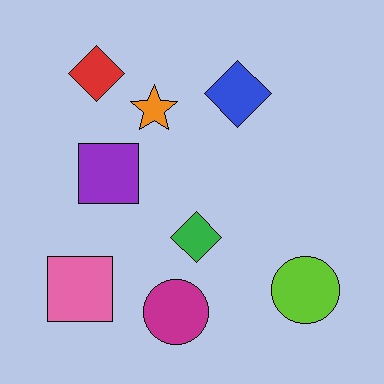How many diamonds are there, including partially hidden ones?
There are 3 diamonds.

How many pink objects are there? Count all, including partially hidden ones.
There is 1 pink object.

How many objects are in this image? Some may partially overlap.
There are 8 objects.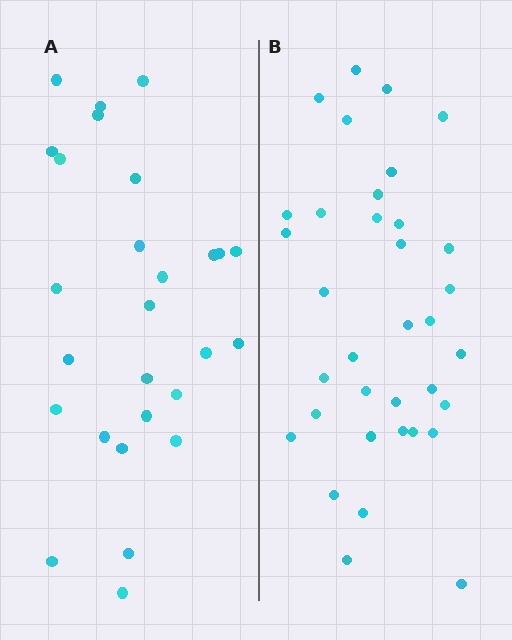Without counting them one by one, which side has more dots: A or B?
Region B (the right region) has more dots.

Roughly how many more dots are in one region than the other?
Region B has roughly 8 or so more dots than region A.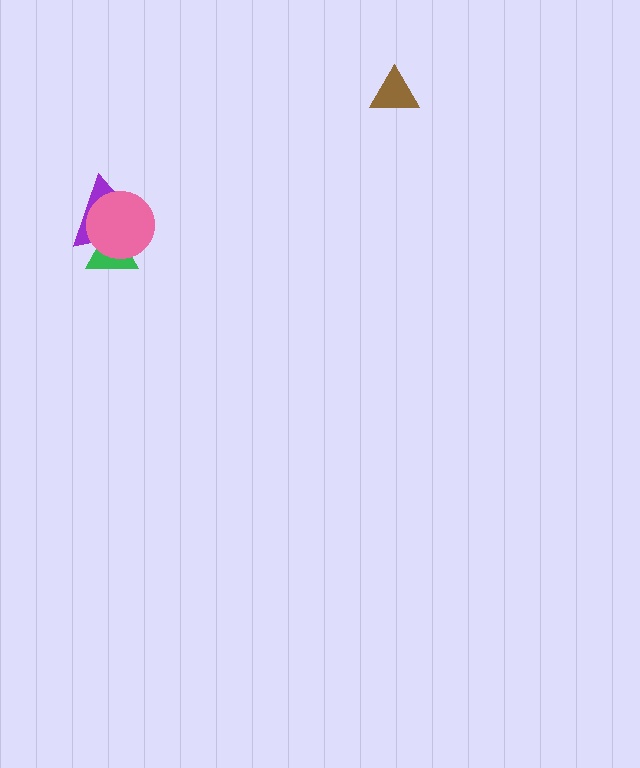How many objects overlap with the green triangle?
2 objects overlap with the green triangle.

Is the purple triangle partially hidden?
Yes, it is partially covered by another shape.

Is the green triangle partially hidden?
Yes, it is partially covered by another shape.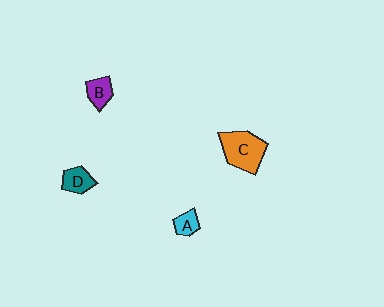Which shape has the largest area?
Shape C (orange).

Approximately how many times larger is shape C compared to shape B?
Approximately 2.1 times.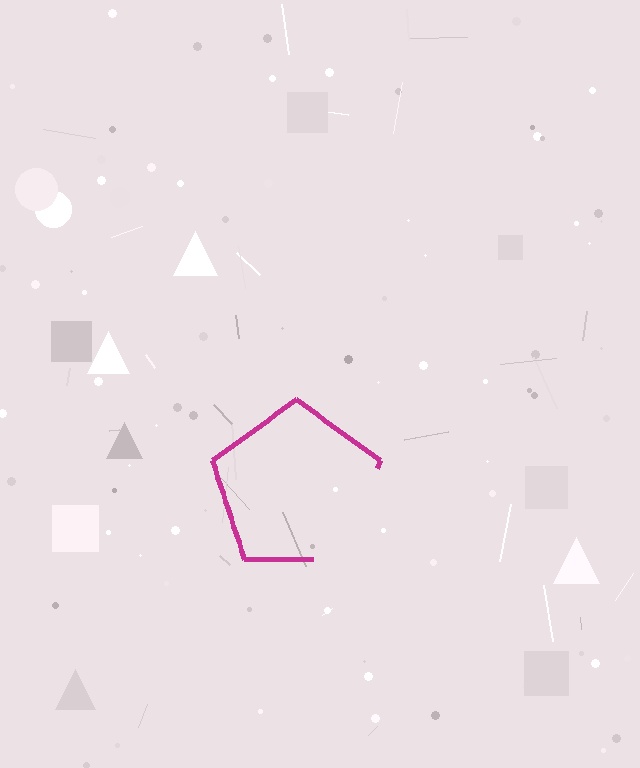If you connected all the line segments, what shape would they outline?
They would outline a pentagon.